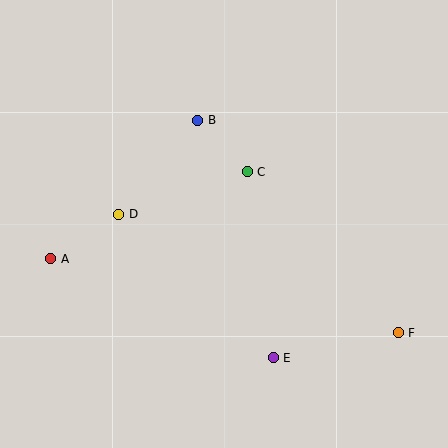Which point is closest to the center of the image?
Point C at (247, 172) is closest to the center.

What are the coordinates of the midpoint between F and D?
The midpoint between F and D is at (259, 273).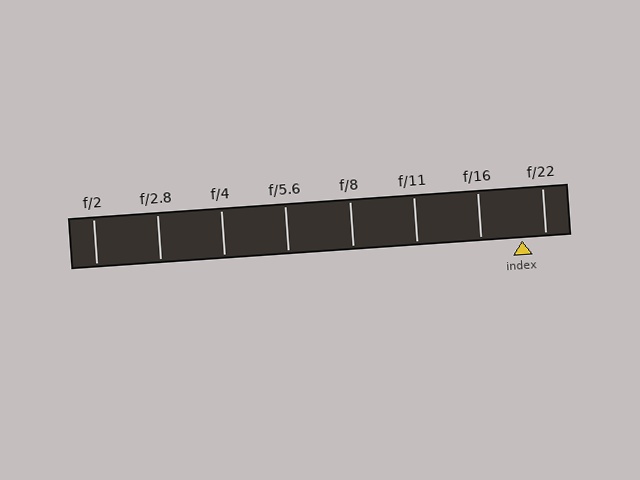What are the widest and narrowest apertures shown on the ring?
The widest aperture shown is f/2 and the narrowest is f/22.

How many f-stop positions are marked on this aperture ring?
There are 8 f-stop positions marked.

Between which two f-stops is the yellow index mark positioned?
The index mark is between f/16 and f/22.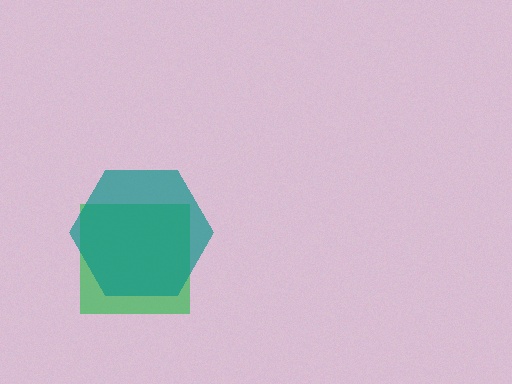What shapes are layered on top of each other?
The layered shapes are: a green square, a teal hexagon.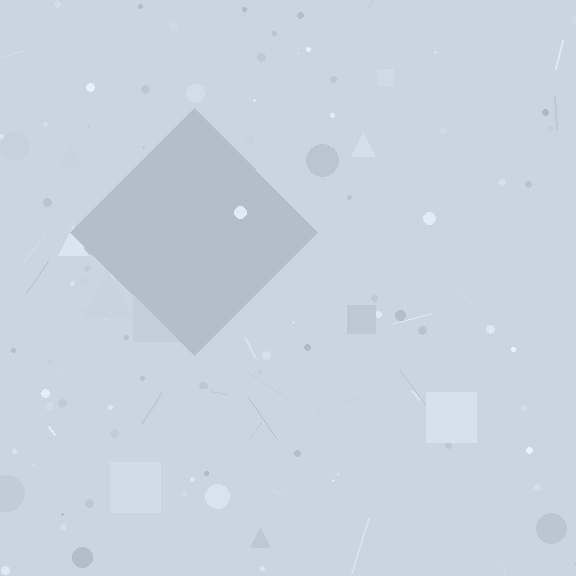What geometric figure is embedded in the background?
A diamond is embedded in the background.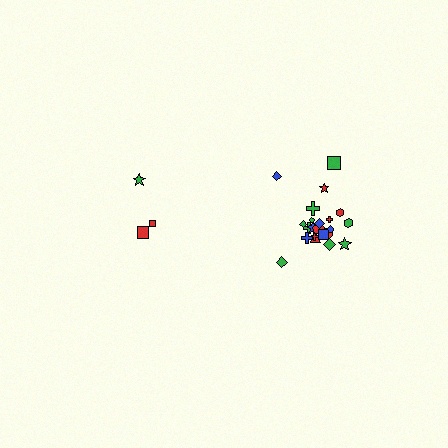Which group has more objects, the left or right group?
The right group.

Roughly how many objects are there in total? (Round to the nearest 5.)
Roughly 25 objects in total.